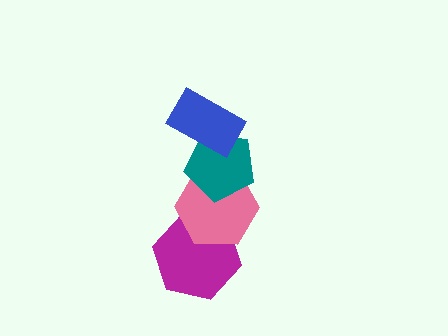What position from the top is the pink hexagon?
The pink hexagon is 3rd from the top.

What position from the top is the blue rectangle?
The blue rectangle is 1st from the top.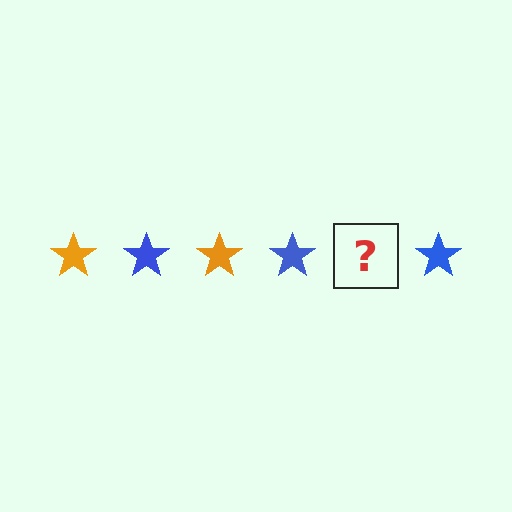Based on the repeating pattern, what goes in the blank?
The blank should be an orange star.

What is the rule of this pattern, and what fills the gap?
The rule is that the pattern cycles through orange, blue stars. The gap should be filled with an orange star.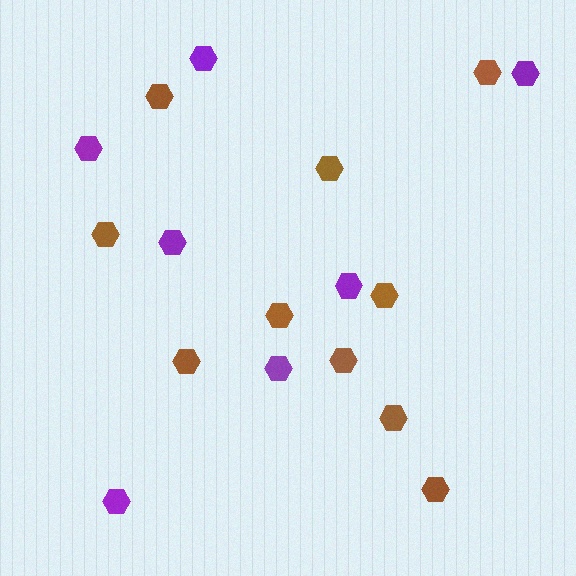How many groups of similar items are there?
There are 2 groups: one group of brown hexagons (10) and one group of purple hexagons (7).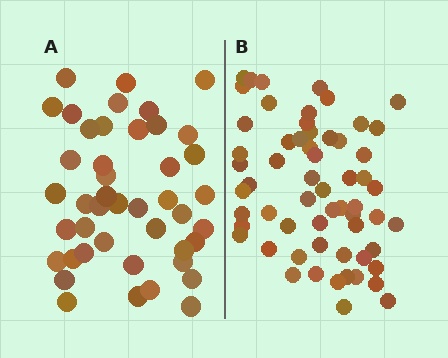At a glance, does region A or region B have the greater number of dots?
Region B (the right region) has more dots.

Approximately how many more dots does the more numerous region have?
Region B has approximately 15 more dots than region A.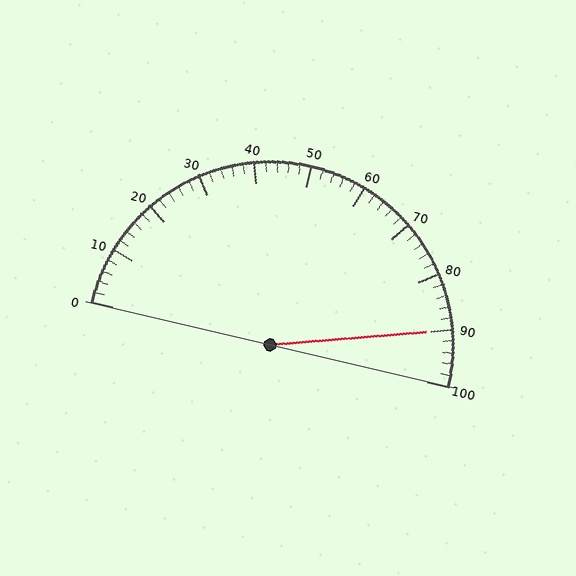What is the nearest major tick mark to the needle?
The nearest major tick mark is 90.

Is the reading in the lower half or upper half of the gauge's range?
The reading is in the upper half of the range (0 to 100).